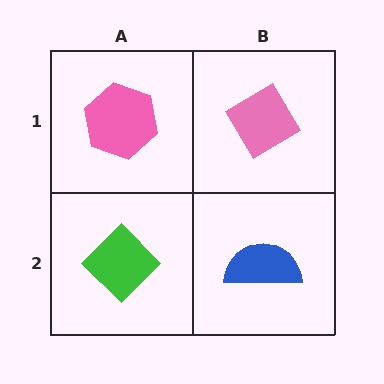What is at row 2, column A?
A green diamond.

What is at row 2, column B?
A blue semicircle.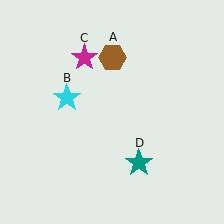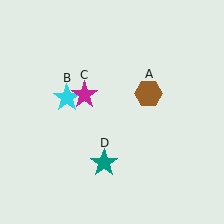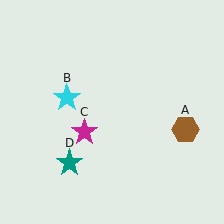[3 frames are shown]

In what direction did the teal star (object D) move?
The teal star (object D) moved left.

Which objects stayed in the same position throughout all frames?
Cyan star (object B) remained stationary.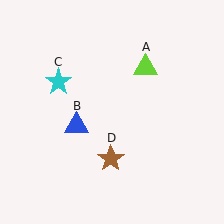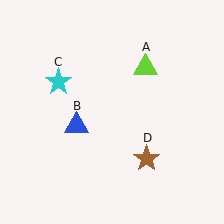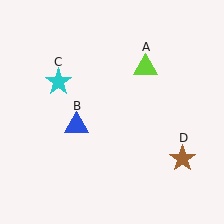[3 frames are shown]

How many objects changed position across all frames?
1 object changed position: brown star (object D).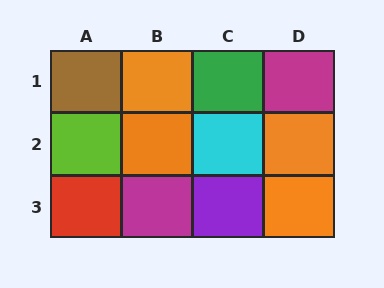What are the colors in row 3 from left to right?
Red, magenta, purple, orange.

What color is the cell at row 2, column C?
Cyan.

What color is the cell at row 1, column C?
Green.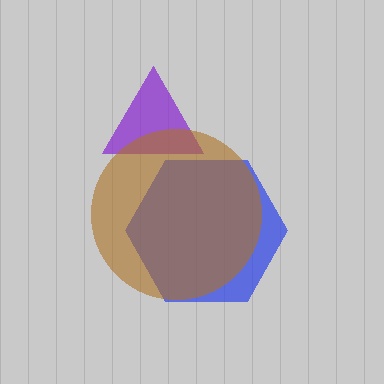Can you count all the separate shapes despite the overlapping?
Yes, there are 3 separate shapes.